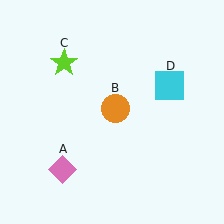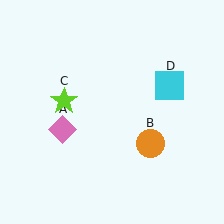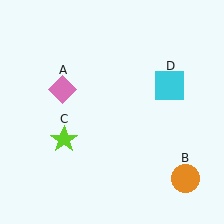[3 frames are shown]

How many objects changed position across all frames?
3 objects changed position: pink diamond (object A), orange circle (object B), lime star (object C).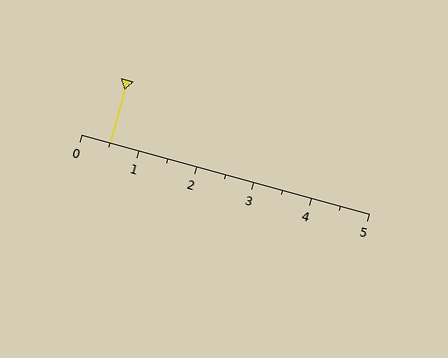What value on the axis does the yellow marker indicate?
The marker indicates approximately 0.5.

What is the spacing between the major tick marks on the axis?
The major ticks are spaced 1 apart.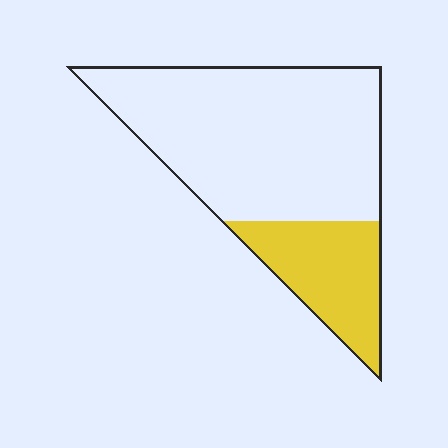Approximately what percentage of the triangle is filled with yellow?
Approximately 25%.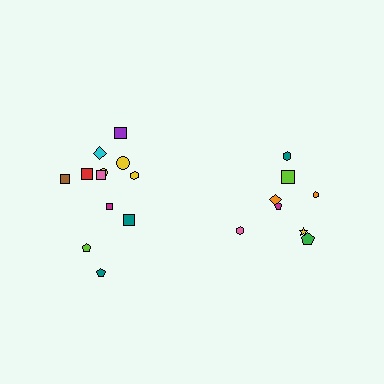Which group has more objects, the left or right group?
The left group.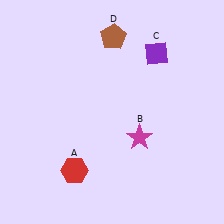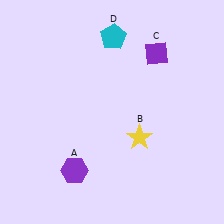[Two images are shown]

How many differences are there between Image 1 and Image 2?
There are 3 differences between the two images.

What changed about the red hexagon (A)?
In Image 1, A is red. In Image 2, it changed to purple.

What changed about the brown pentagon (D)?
In Image 1, D is brown. In Image 2, it changed to cyan.